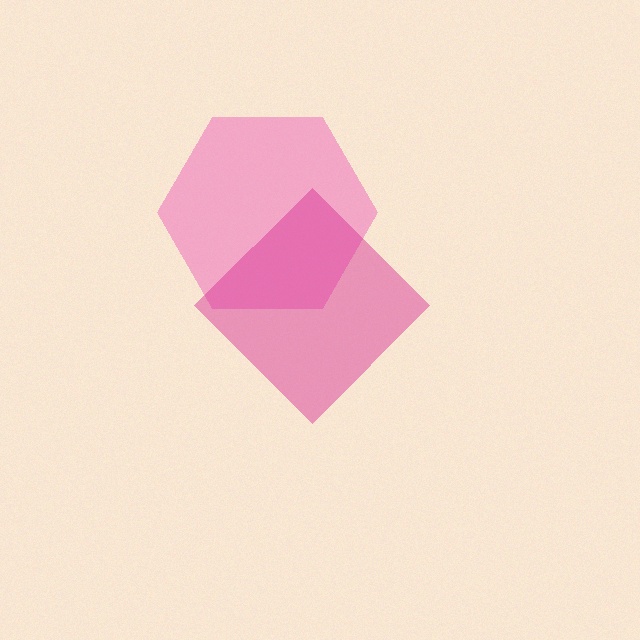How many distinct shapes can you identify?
There are 2 distinct shapes: a pink hexagon, a magenta diamond.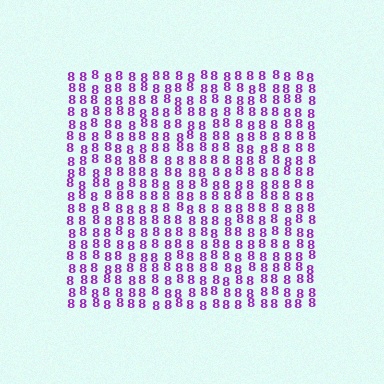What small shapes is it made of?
It is made of small digit 8's.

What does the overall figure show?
The overall figure shows a square.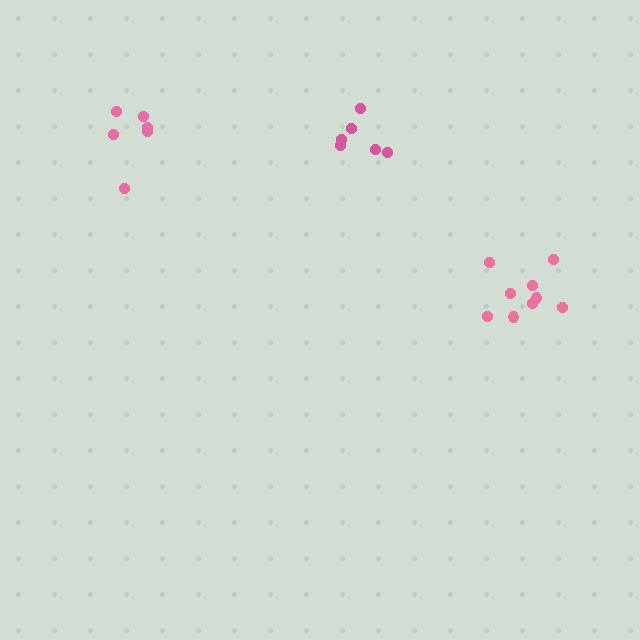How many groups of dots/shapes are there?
There are 3 groups.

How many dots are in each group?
Group 1: 6 dots, Group 2: 9 dots, Group 3: 6 dots (21 total).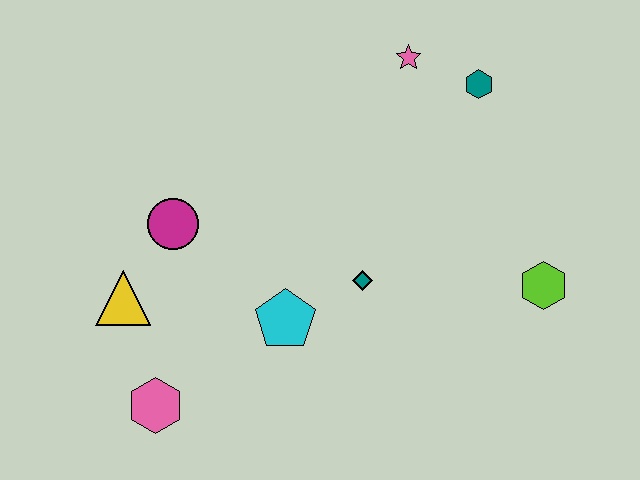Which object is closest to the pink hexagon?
The yellow triangle is closest to the pink hexagon.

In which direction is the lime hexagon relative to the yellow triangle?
The lime hexagon is to the right of the yellow triangle.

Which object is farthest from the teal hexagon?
The pink hexagon is farthest from the teal hexagon.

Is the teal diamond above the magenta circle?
No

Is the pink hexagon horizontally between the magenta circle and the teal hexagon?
No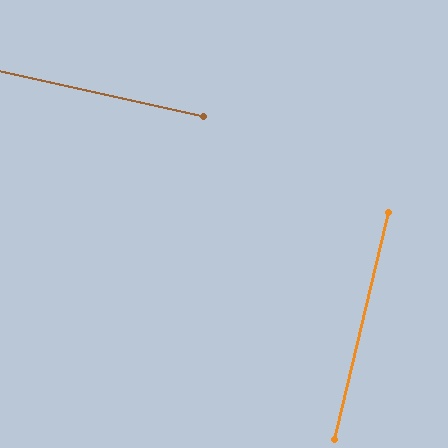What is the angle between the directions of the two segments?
Approximately 89 degrees.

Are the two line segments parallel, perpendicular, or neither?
Perpendicular — they meet at approximately 89°.